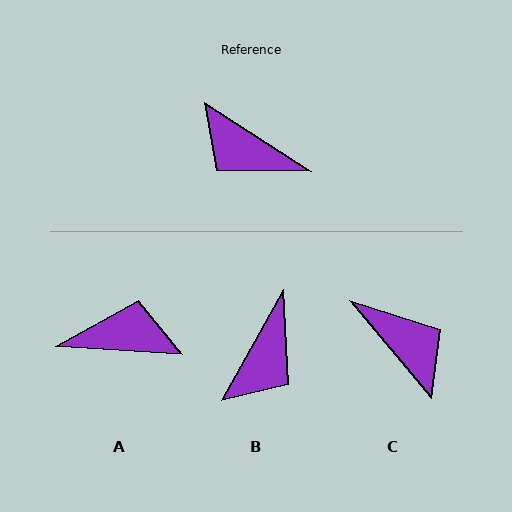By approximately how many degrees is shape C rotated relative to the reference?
Approximately 163 degrees counter-clockwise.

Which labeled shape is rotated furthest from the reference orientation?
C, about 163 degrees away.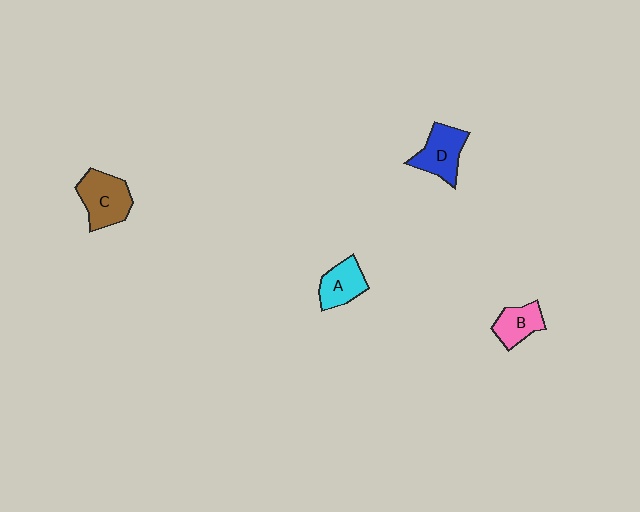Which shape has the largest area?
Shape C (brown).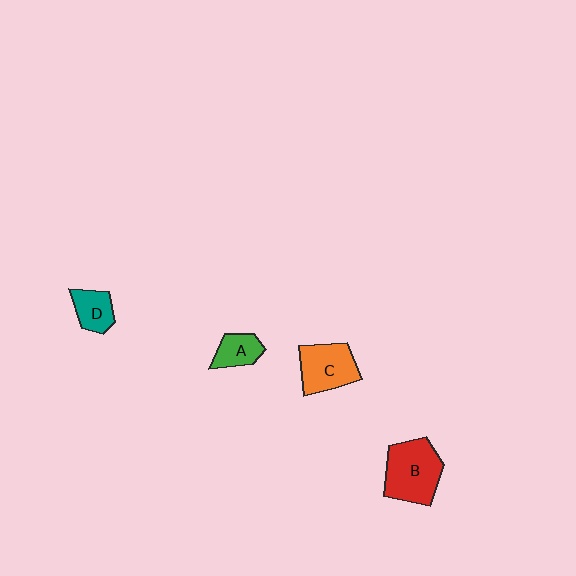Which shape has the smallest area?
Shape A (green).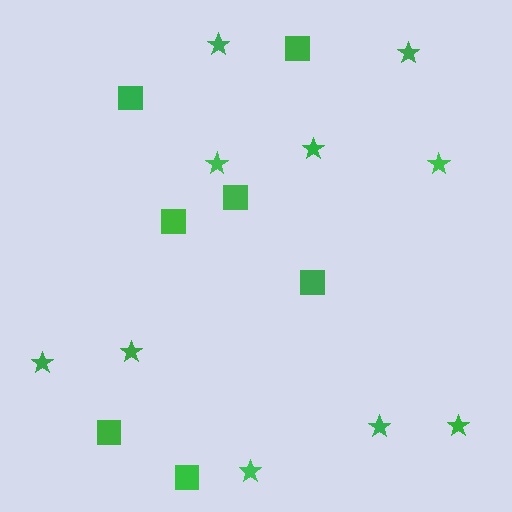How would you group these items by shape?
There are 2 groups: one group of squares (7) and one group of stars (10).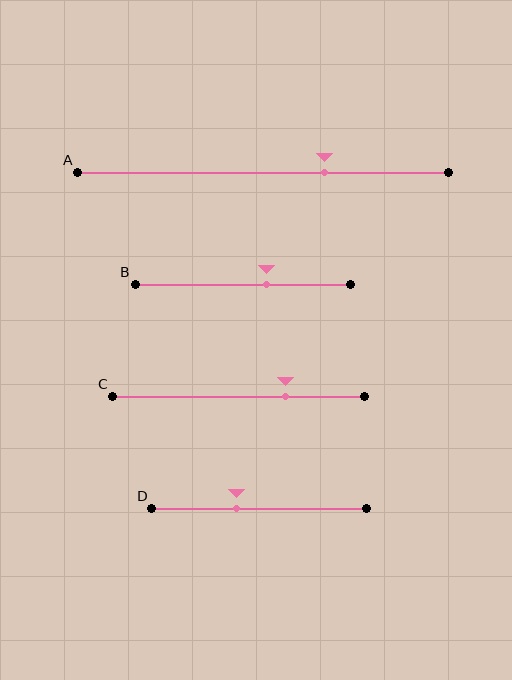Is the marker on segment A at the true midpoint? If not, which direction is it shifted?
No, the marker on segment A is shifted to the right by about 17% of the segment length.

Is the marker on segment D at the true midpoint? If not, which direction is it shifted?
No, the marker on segment D is shifted to the left by about 11% of the segment length.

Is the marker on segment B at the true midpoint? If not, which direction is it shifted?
No, the marker on segment B is shifted to the right by about 11% of the segment length.